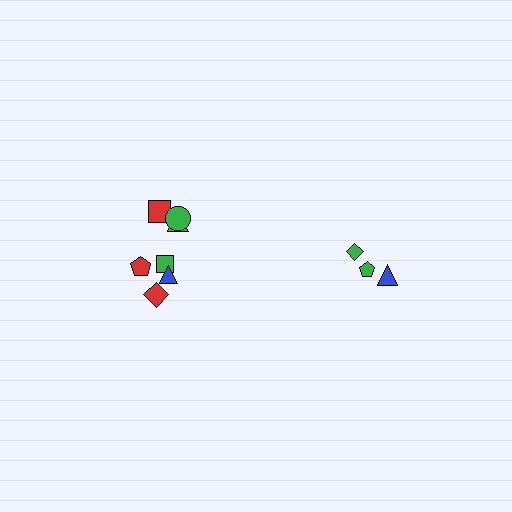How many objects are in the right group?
There are 3 objects.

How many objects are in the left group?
There are 7 objects.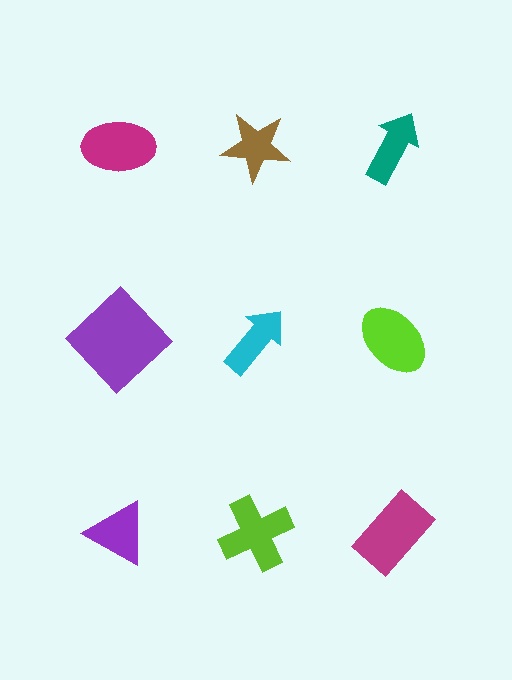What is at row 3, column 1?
A purple triangle.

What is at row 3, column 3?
A magenta rectangle.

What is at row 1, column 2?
A brown star.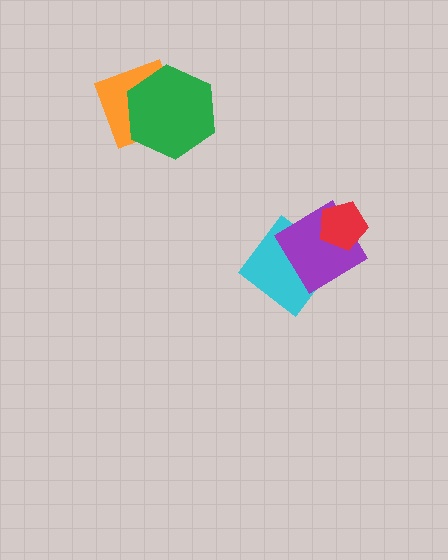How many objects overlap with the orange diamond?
1 object overlaps with the orange diamond.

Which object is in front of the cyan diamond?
The purple diamond is in front of the cyan diamond.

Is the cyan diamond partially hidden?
Yes, it is partially covered by another shape.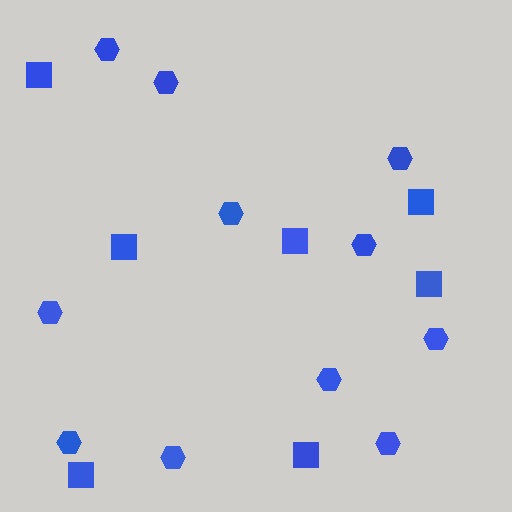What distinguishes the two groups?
There are 2 groups: one group of hexagons (11) and one group of squares (7).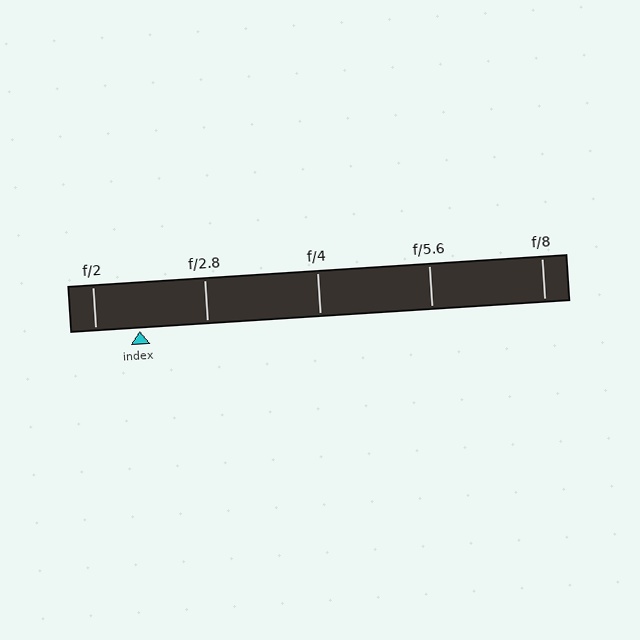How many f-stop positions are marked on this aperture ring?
There are 5 f-stop positions marked.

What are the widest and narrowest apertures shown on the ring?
The widest aperture shown is f/2 and the narrowest is f/8.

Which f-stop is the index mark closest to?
The index mark is closest to f/2.